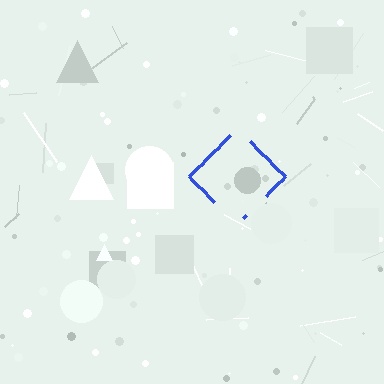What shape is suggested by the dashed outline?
The dashed outline suggests a diamond.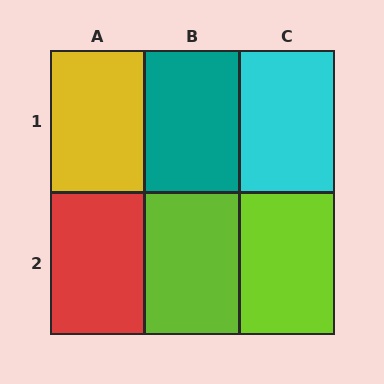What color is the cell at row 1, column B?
Teal.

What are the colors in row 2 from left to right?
Red, lime, lime.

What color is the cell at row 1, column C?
Cyan.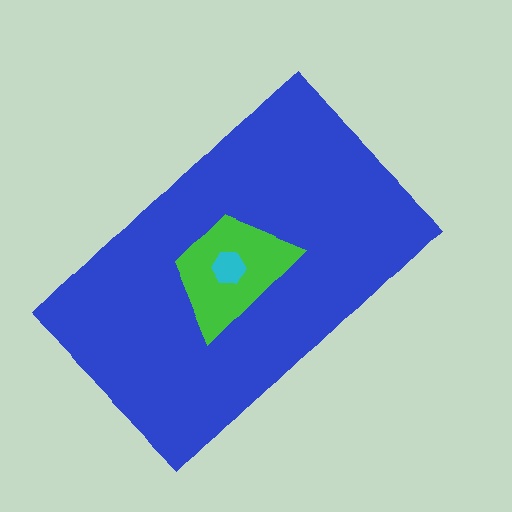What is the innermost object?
The cyan hexagon.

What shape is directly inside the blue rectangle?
The green trapezoid.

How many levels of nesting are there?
3.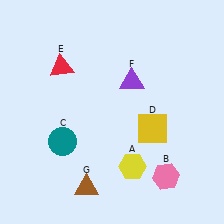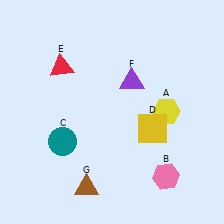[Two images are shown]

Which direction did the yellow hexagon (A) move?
The yellow hexagon (A) moved up.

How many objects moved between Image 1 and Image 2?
1 object moved between the two images.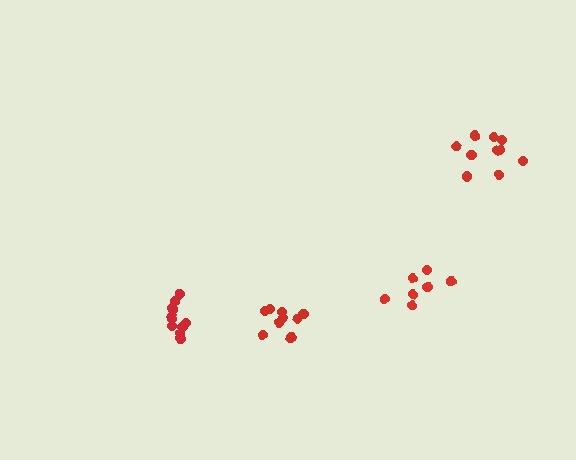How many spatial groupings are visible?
There are 4 spatial groupings.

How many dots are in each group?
Group 1: 7 dots, Group 2: 9 dots, Group 3: 11 dots, Group 4: 10 dots (37 total).